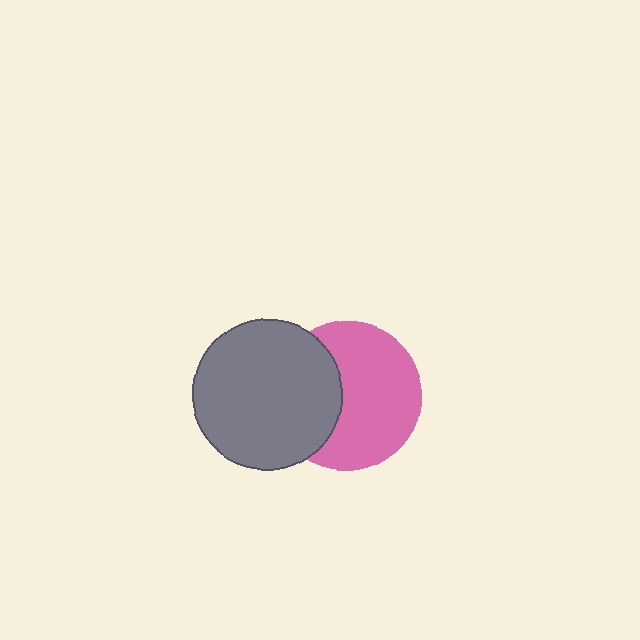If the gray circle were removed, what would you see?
You would see the complete pink circle.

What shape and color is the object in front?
The object in front is a gray circle.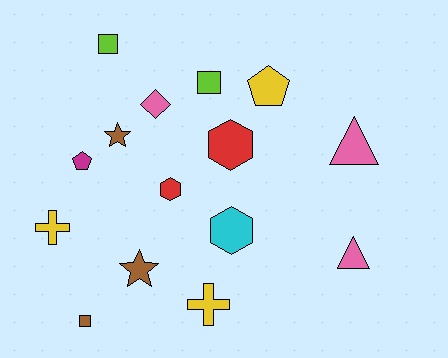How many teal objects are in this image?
There are no teal objects.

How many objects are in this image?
There are 15 objects.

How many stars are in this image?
There are 2 stars.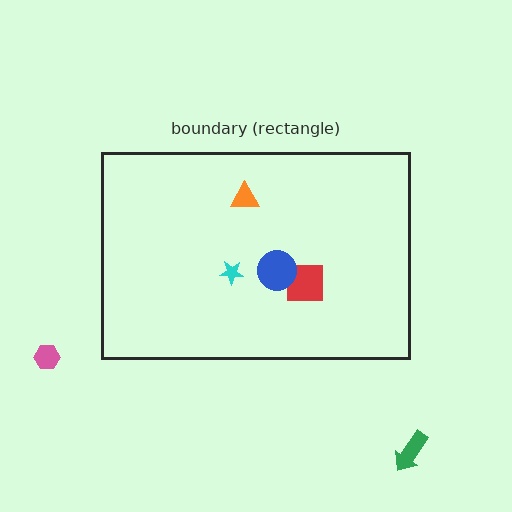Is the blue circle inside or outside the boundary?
Inside.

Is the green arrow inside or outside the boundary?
Outside.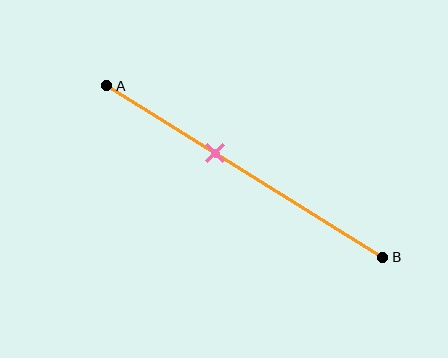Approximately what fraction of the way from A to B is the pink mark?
The pink mark is approximately 40% of the way from A to B.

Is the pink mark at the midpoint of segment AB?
No, the mark is at about 40% from A, not at the 50% midpoint.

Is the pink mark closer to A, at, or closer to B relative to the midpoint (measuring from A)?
The pink mark is closer to point A than the midpoint of segment AB.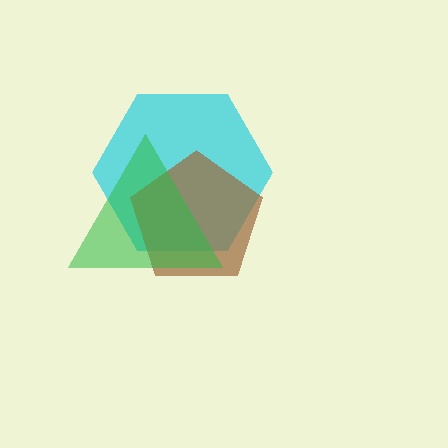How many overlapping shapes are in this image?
There are 3 overlapping shapes in the image.